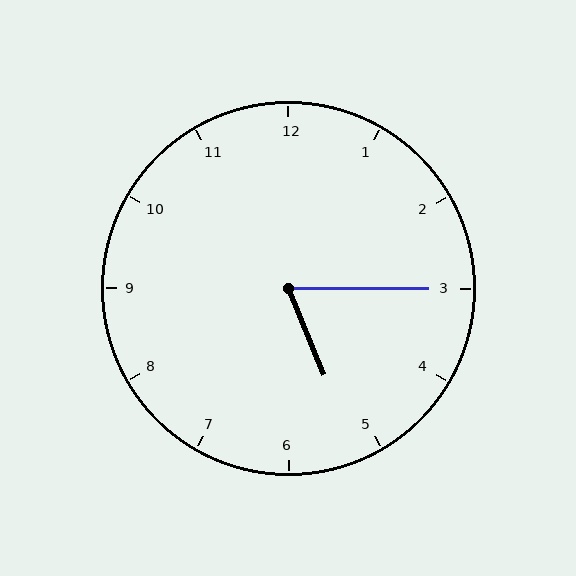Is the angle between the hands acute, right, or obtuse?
It is acute.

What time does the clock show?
5:15.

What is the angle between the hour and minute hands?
Approximately 68 degrees.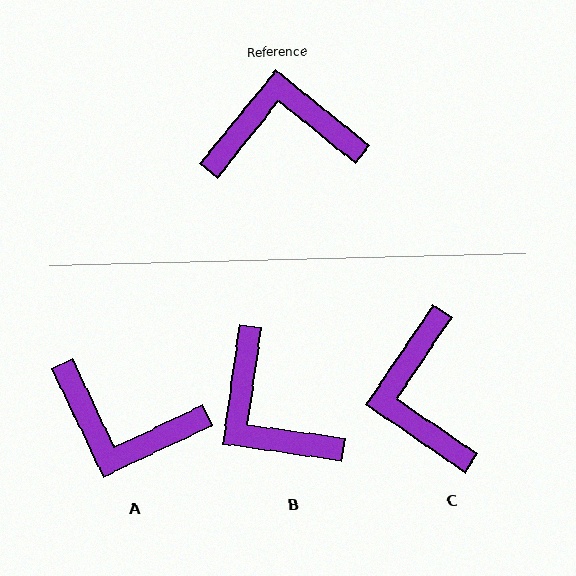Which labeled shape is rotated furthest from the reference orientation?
A, about 155 degrees away.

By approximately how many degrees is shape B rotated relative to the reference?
Approximately 121 degrees counter-clockwise.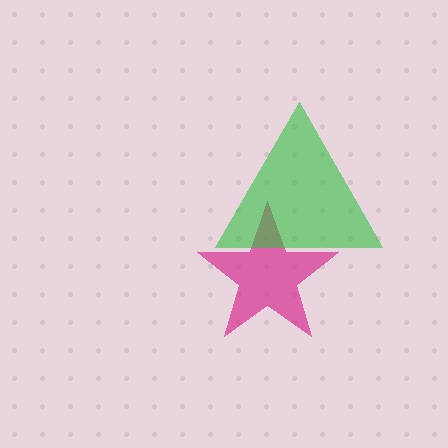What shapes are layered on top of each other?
The layered shapes are: a magenta star, a green triangle.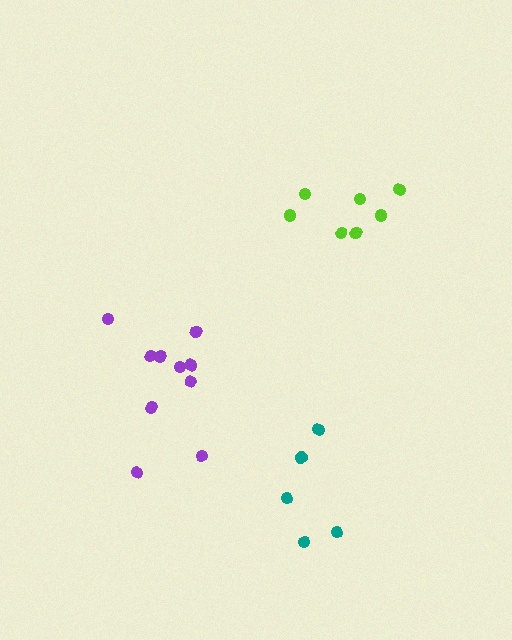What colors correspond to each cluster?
The clusters are colored: teal, lime, purple.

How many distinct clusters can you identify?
There are 3 distinct clusters.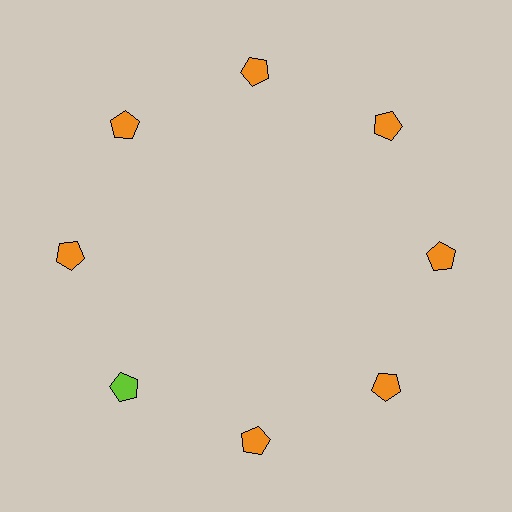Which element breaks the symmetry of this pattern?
The lime pentagon at roughly the 8 o'clock position breaks the symmetry. All other shapes are orange pentagons.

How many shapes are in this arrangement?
There are 8 shapes arranged in a ring pattern.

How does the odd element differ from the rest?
It has a different color: lime instead of orange.